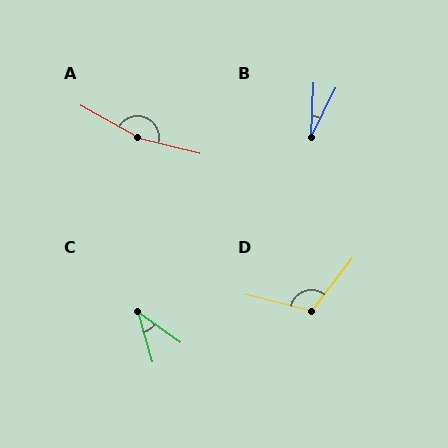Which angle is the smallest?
B, at approximately 24 degrees.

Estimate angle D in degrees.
Approximately 114 degrees.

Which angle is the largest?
A, at approximately 165 degrees.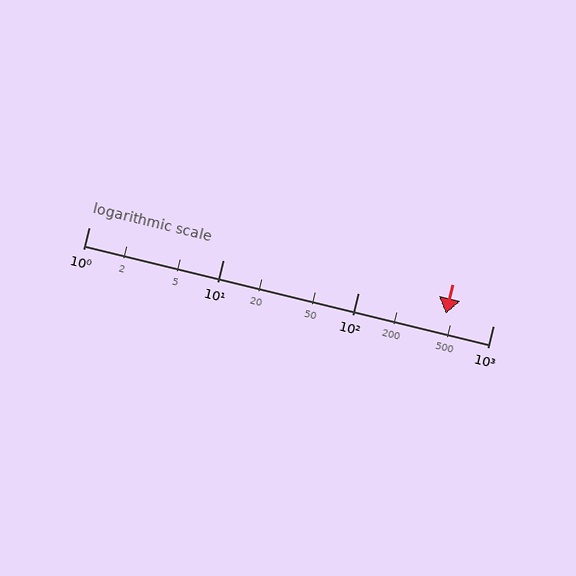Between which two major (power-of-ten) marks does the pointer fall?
The pointer is between 100 and 1000.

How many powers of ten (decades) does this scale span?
The scale spans 3 decades, from 1 to 1000.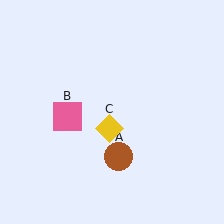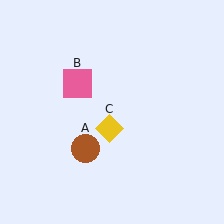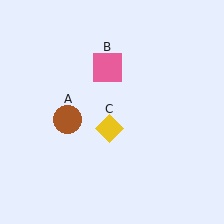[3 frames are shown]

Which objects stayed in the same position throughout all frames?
Yellow diamond (object C) remained stationary.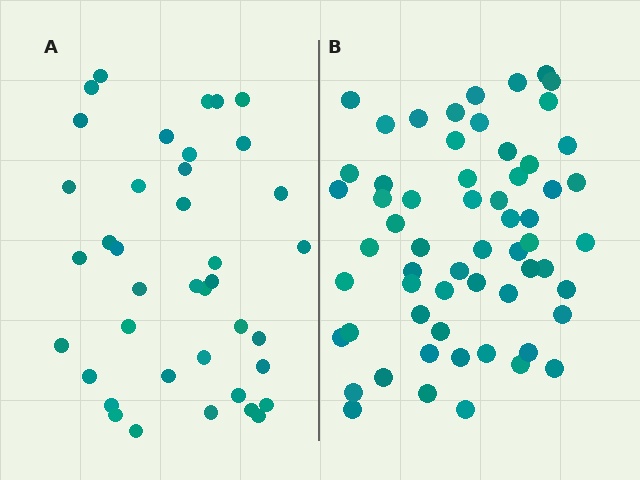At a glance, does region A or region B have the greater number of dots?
Region B (the right region) has more dots.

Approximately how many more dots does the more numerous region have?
Region B has approximately 20 more dots than region A.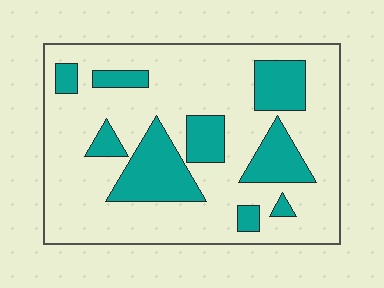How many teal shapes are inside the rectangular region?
9.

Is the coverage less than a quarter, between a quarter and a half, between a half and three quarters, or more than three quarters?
Between a quarter and a half.